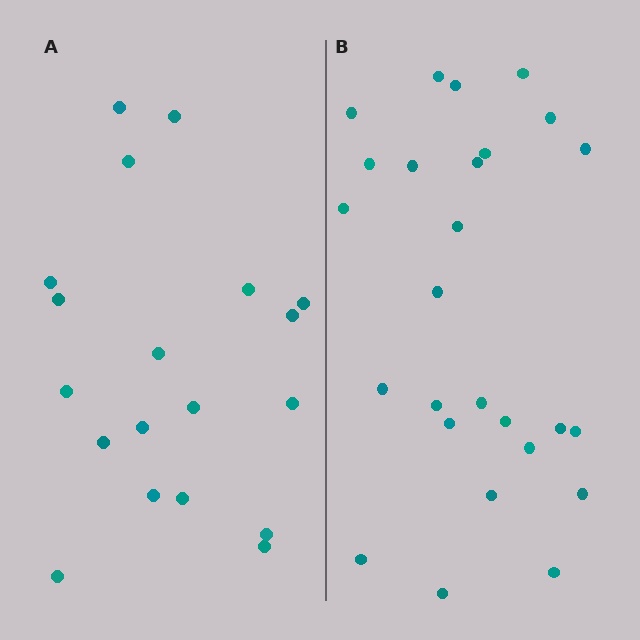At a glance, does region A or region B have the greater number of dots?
Region B (the right region) has more dots.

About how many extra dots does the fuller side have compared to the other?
Region B has roughly 8 or so more dots than region A.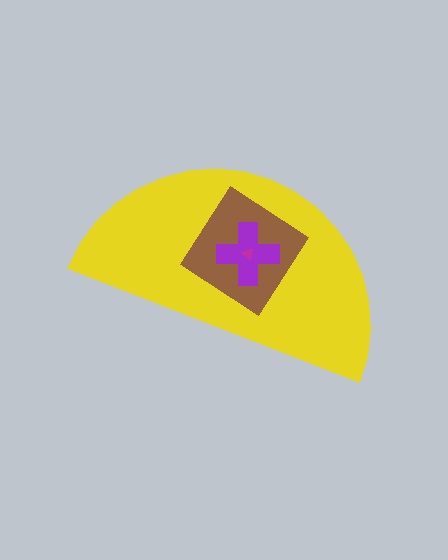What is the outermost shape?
The yellow semicircle.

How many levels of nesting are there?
4.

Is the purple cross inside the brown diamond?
Yes.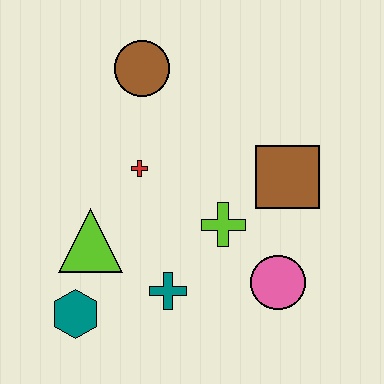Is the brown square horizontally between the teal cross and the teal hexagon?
No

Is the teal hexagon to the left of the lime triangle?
Yes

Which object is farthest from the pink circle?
The brown circle is farthest from the pink circle.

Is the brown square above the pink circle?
Yes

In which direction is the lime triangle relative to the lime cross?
The lime triangle is to the left of the lime cross.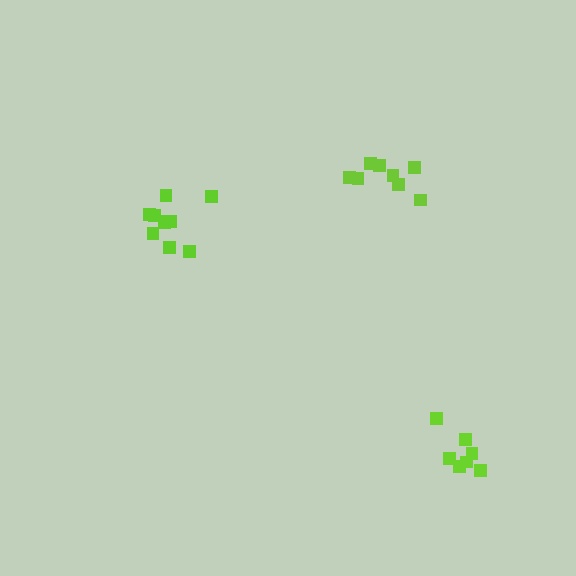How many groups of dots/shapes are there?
There are 3 groups.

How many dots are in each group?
Group 1: 10 dots, Group 2: 8 dots, Group 3: 7 dots (25 total).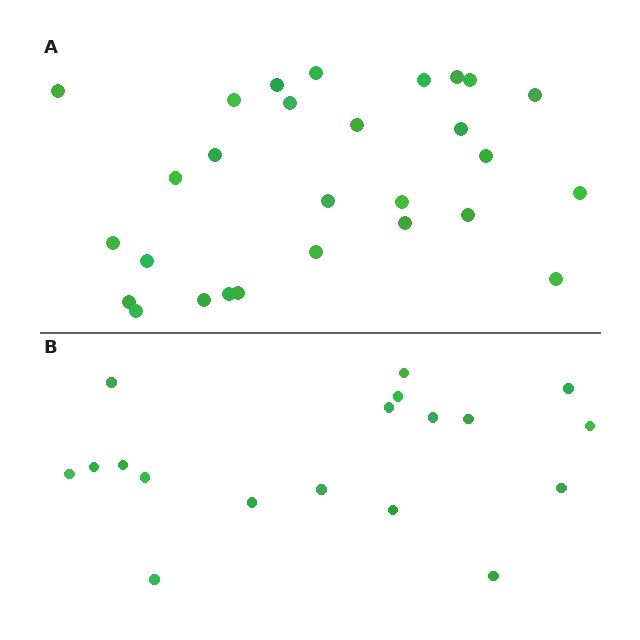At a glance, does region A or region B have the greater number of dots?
Region A (the top region) has more dots.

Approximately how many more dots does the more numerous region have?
Region A has roughly 10 or so more dots than region B.